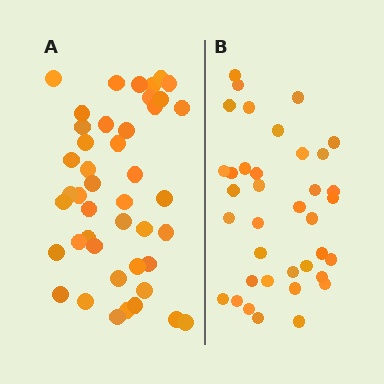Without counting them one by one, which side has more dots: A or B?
Region A (the left region) has more dots.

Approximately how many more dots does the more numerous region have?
Region A has roughly 8 or so more dots than region B.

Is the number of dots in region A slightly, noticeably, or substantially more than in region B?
Region A has only slightly more — the two regions are fairly close. The ratio is roughly 1.2 to 1.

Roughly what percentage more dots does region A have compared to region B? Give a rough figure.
About 20% more.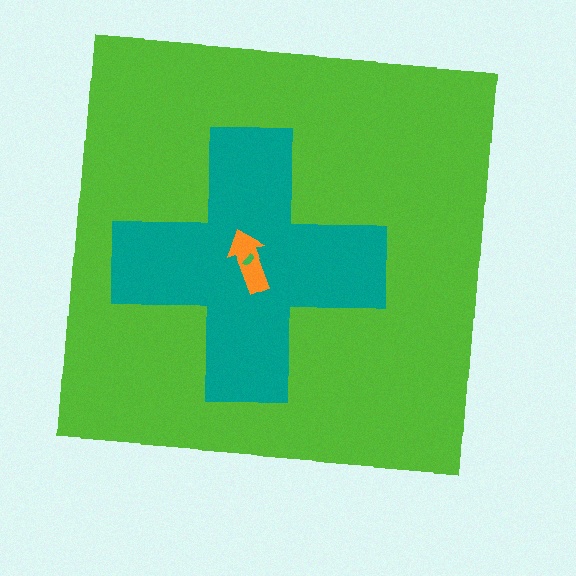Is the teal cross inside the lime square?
Yes.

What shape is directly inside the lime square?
The teal cross.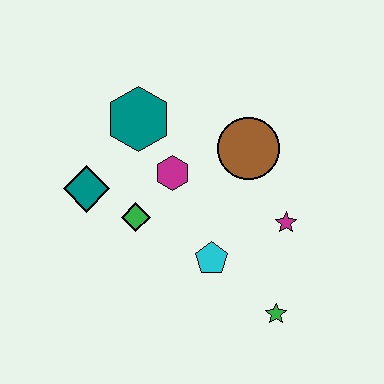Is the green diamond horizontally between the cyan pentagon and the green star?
No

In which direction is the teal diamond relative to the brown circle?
The teal diamond is to the left of the brown circle.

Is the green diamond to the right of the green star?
No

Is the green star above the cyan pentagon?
No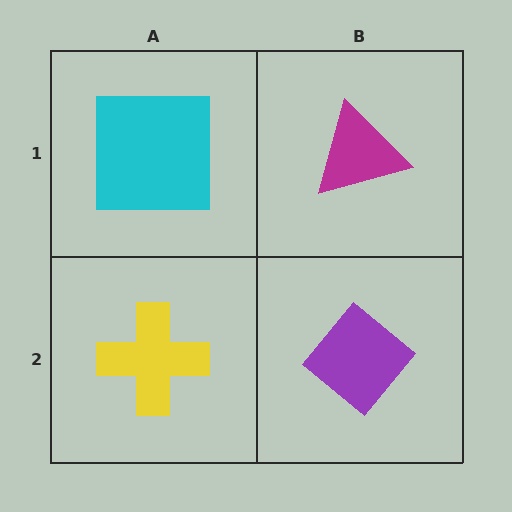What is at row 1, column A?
A cyan square.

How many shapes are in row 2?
2 shapes.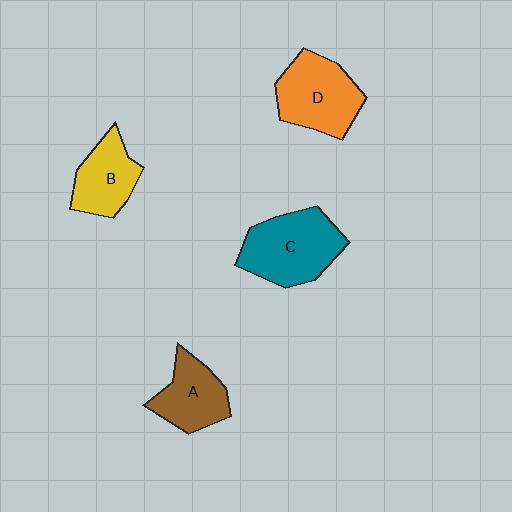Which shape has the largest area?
Shape C (teal).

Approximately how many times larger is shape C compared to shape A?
Approximately 1.4 times.